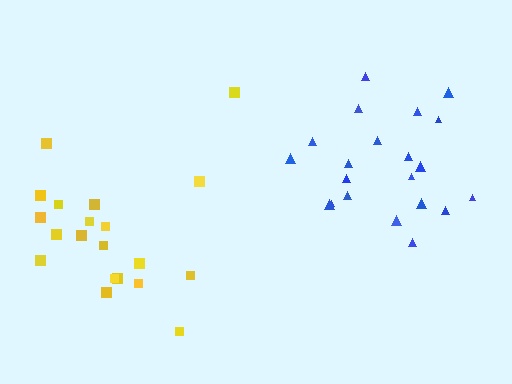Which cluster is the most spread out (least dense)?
Yellow.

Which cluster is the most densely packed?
Blue.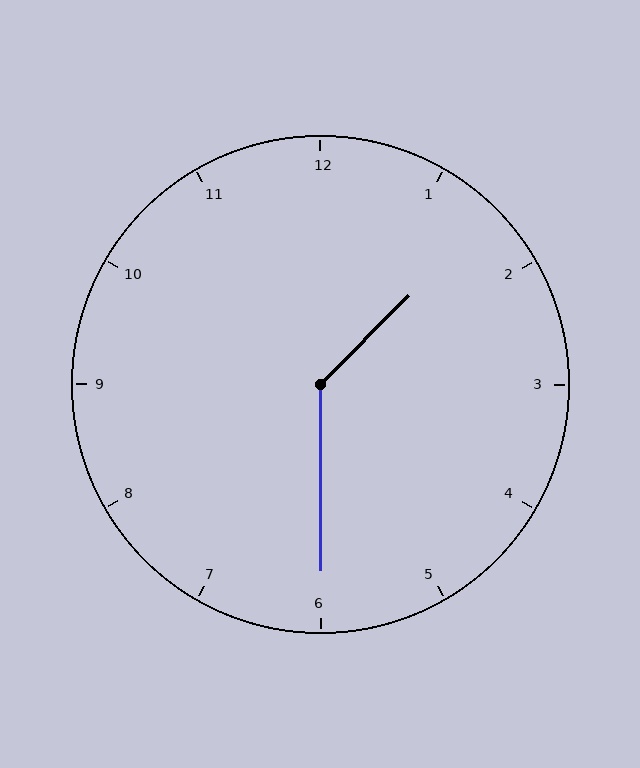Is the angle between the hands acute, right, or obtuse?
It is obtuse.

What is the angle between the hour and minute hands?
Approximately 135 degrees.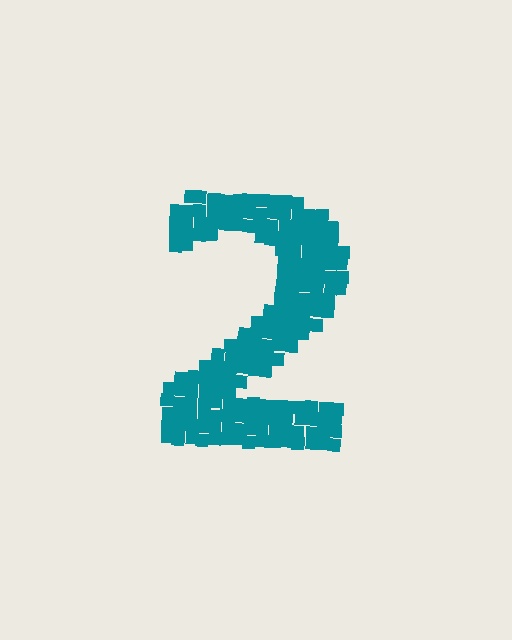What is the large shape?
The large shape is the digit 2.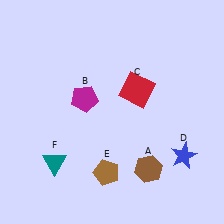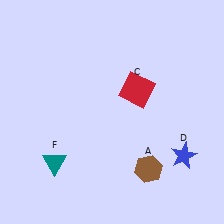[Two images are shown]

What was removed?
The magenta pentagon (B), the brown pentagon (E) were removed in Image 2.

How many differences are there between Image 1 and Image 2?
There are 2 differences between the two images.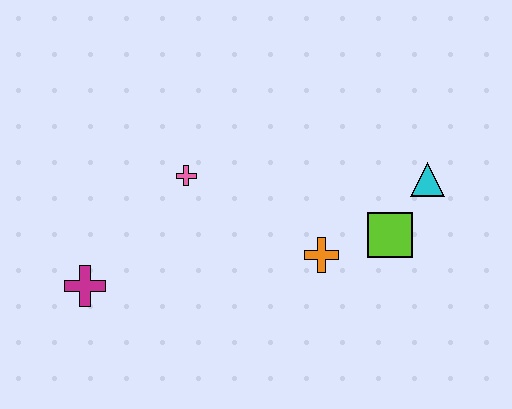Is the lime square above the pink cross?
No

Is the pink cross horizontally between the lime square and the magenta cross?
Yes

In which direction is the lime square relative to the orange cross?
The lime square is to the right of the orange cross.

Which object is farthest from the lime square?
The magenta cross is farthest from the lime square.